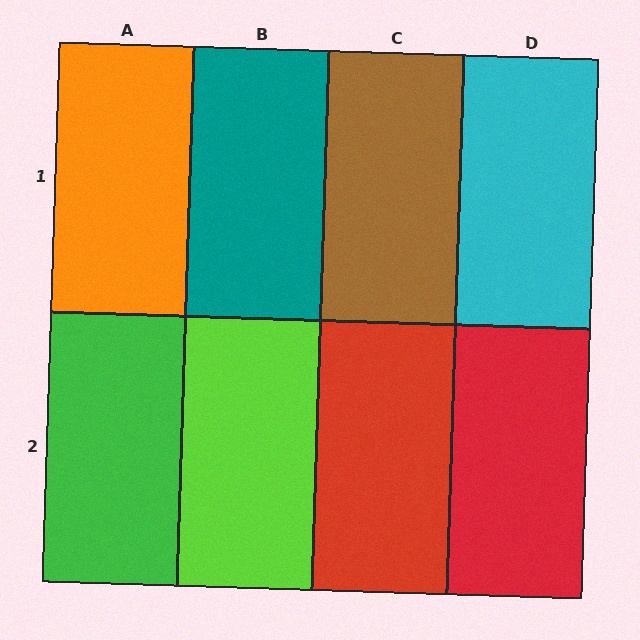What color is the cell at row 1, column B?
Teal.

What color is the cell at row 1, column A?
Orange.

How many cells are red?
2 cells are red.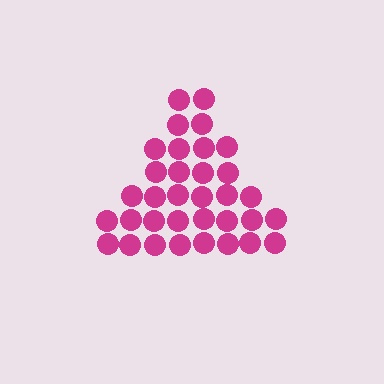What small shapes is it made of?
It is made of small circles.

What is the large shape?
The large shape is a triangle.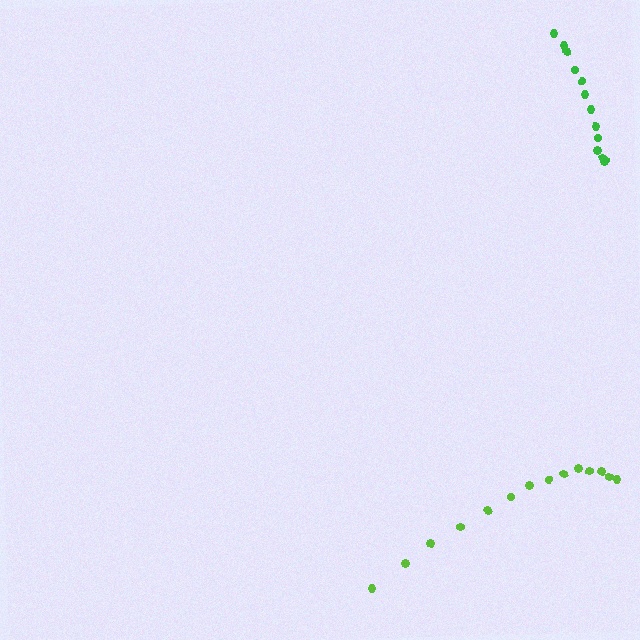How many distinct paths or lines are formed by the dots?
There are 2 distinct paths.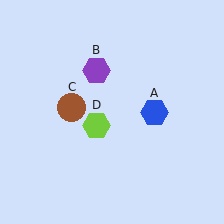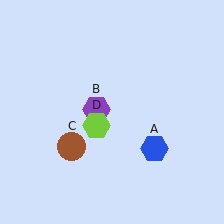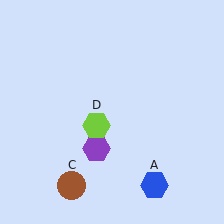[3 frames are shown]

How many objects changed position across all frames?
3 objects changed position: blue hexagon (object A), purple hexagon (object B), brown circle (object C).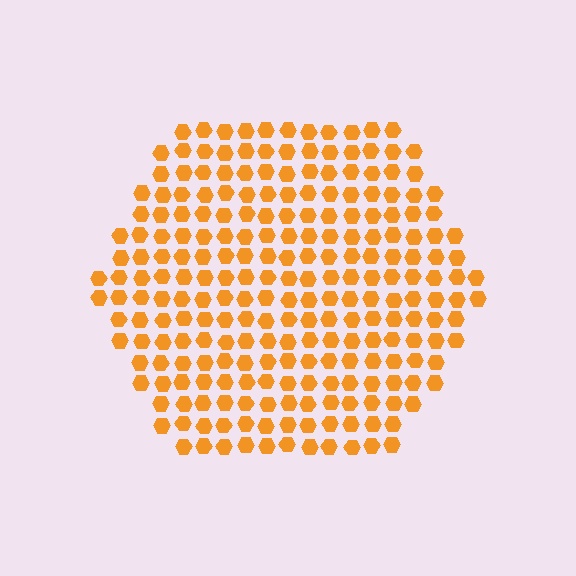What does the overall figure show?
The overall figure shows a hexagon.